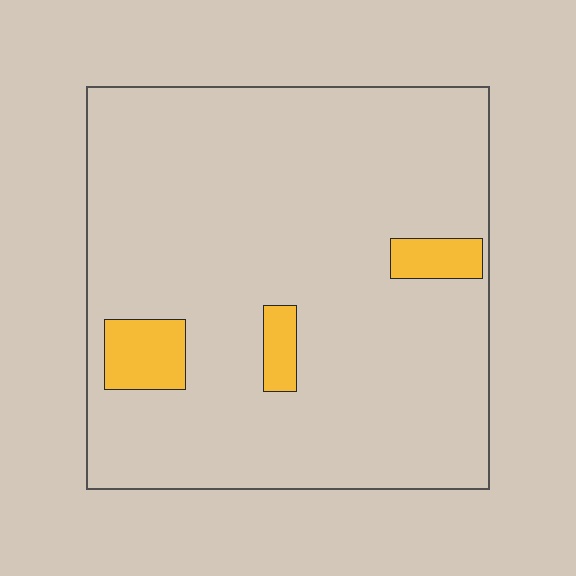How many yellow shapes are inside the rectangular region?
3.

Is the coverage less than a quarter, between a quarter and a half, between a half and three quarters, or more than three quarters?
Less than a quarter.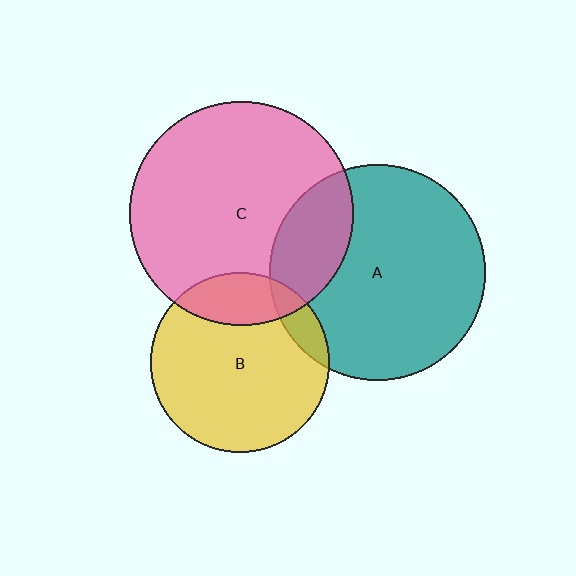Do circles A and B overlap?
Yes.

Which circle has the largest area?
Circle C (pink).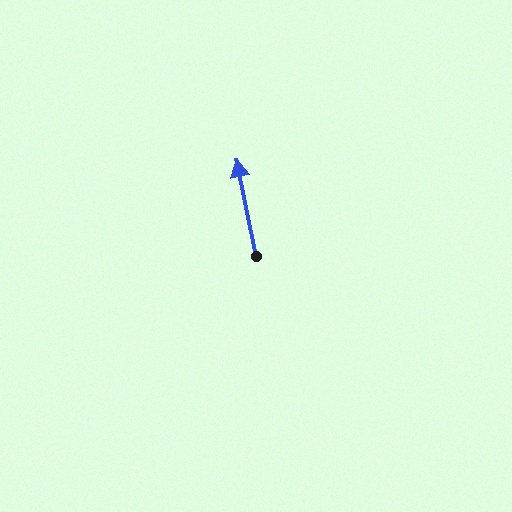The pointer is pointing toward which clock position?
Roughly 12 o'clock.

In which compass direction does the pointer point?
North.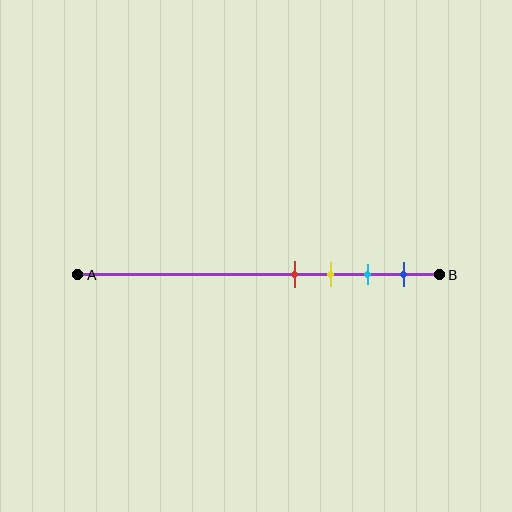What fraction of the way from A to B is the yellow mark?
The yellow mark is approximately 70% (0.7) of the way from A to B.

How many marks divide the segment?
There are 4 marks dividing the segment.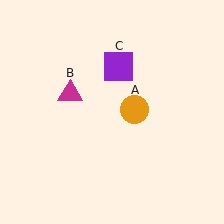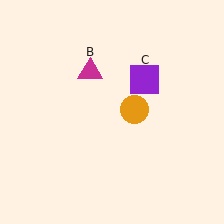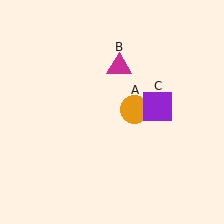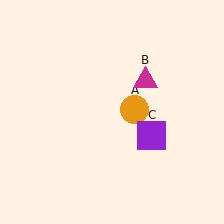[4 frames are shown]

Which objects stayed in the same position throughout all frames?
Orange circle (object A) remained stationary.